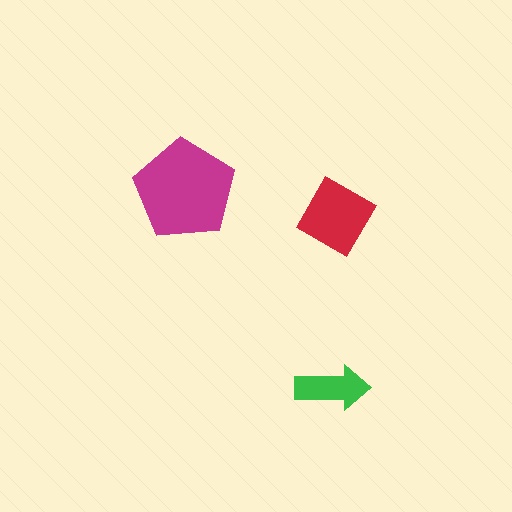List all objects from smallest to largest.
The green arrow, the red diamond, the magenta pentagon.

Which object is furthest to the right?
The red diamond is rightmost.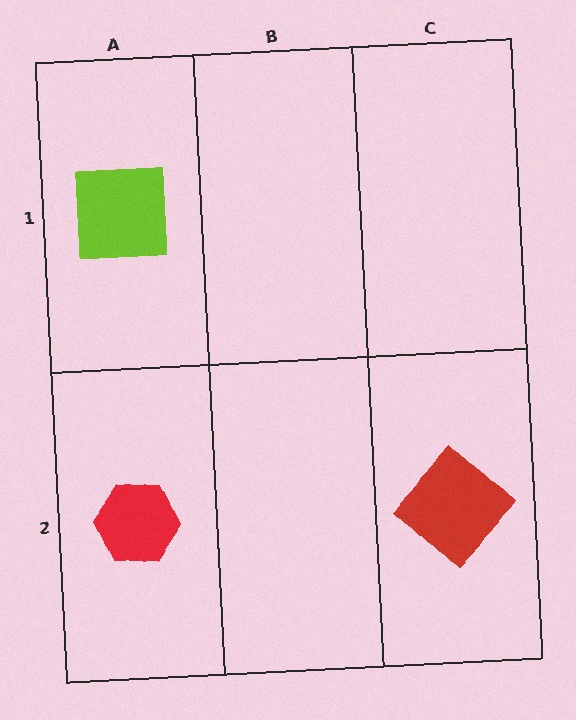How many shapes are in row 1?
1 shape.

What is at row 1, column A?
A lime square.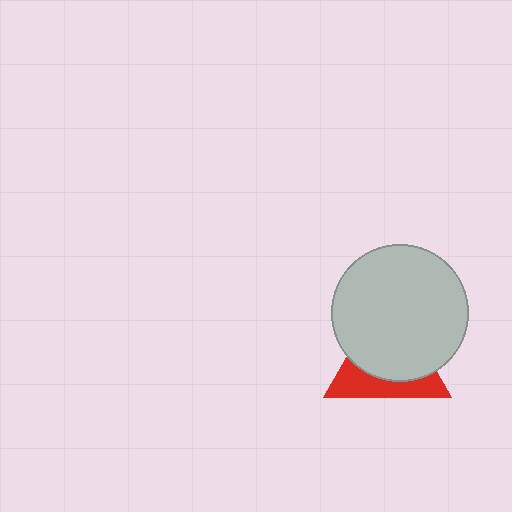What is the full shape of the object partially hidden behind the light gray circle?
The partially hidden object is a red triangle.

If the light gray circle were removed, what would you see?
You would see the complete red triangle.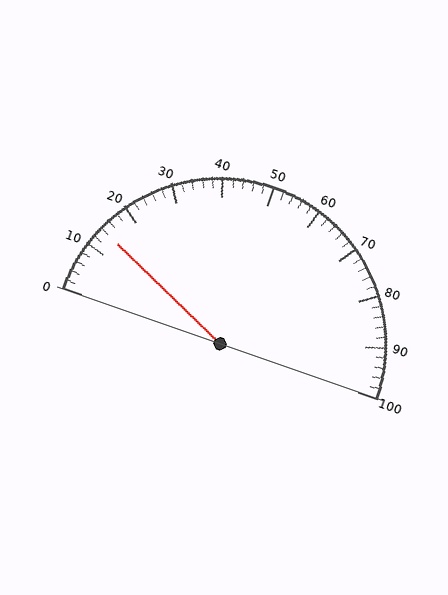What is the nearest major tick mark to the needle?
The nearest major tick mark is 10.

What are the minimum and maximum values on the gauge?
The gauge ranges from 0 to 100.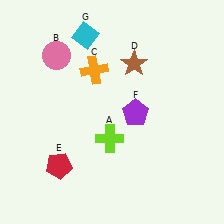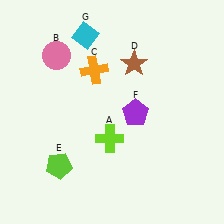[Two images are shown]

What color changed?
The pentagon (E) changed from red in Image 1 to lime in Image 2.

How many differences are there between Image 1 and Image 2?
There is 1 difference between the two images.